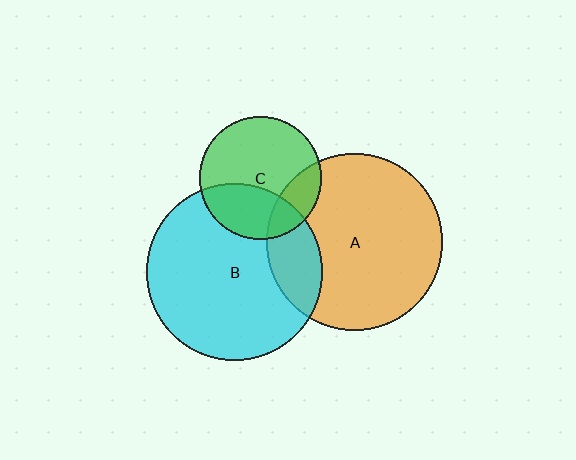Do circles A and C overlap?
Yes.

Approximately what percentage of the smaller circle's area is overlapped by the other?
Approximately 20%.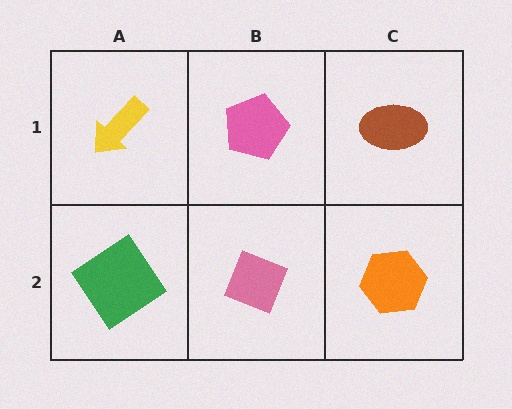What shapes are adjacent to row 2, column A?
A yellow arrow (row 1, column A), a pink diamond (row 2, column B).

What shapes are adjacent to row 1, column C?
An orange hexagon (row 2, column C), a pink pentagon (row 1, column B).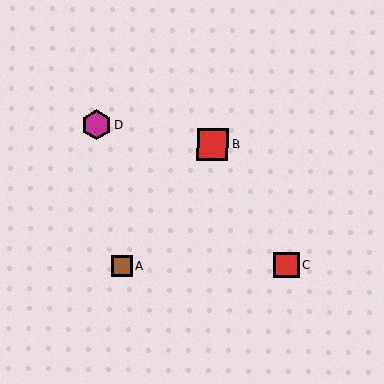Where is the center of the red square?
The center of the red square is at (287, 265).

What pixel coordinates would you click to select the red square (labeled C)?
Click at (287, 265) to select the red square C.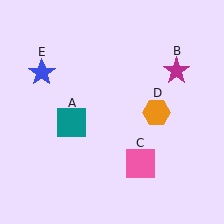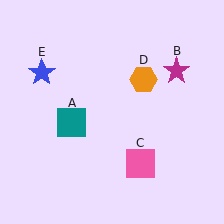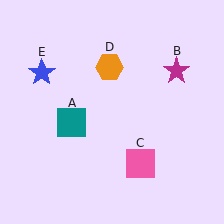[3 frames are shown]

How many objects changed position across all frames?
1 object changed position: orange hexagon (object D).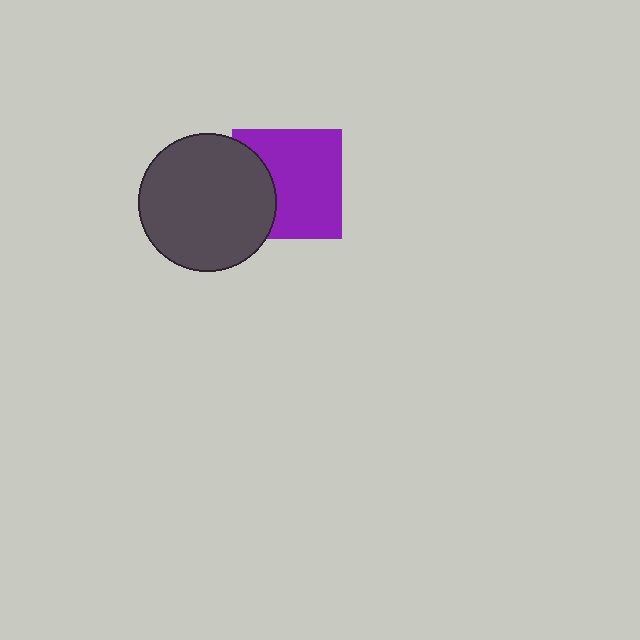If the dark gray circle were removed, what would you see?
You would see the complete purple square.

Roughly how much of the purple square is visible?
Most of it is visible (roughly 69%).